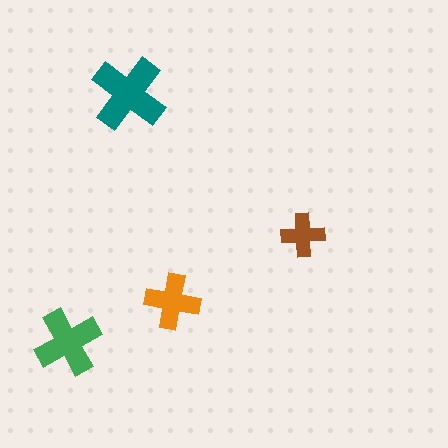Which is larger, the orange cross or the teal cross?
The teal one.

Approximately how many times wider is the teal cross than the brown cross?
About 1.5 times wider.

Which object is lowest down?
The green cross is bottommost.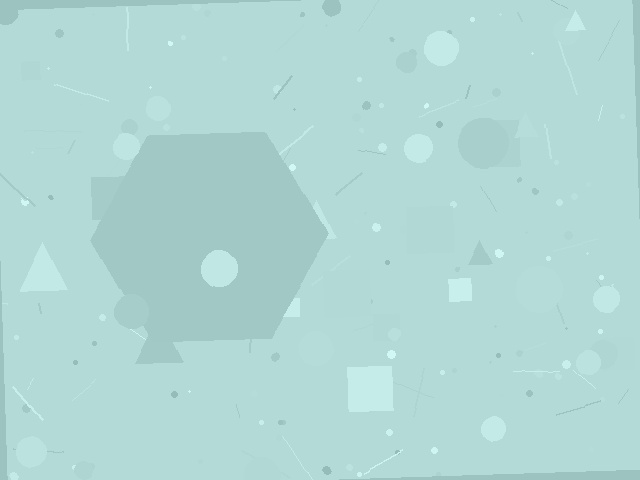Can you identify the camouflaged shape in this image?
The camouflaged shape is a hexagon.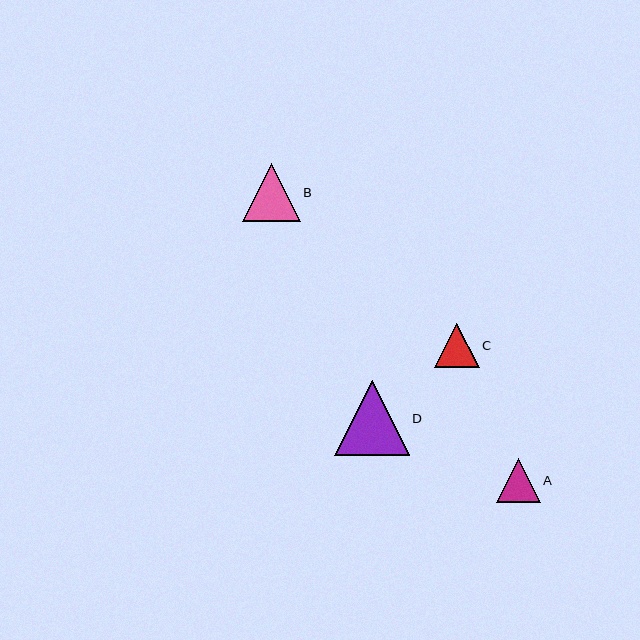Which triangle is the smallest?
Triangle A is the smallest with a size of approximately 44 pixels.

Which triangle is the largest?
Triangle D is the largest with a size of approximately 75 pixels.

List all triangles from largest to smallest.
From largest to smallest: D, B, C, A.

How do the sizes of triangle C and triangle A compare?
Triangle C and triangle A are approximately the same size.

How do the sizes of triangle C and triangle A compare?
Triangle C and triangle A are approximately the same size.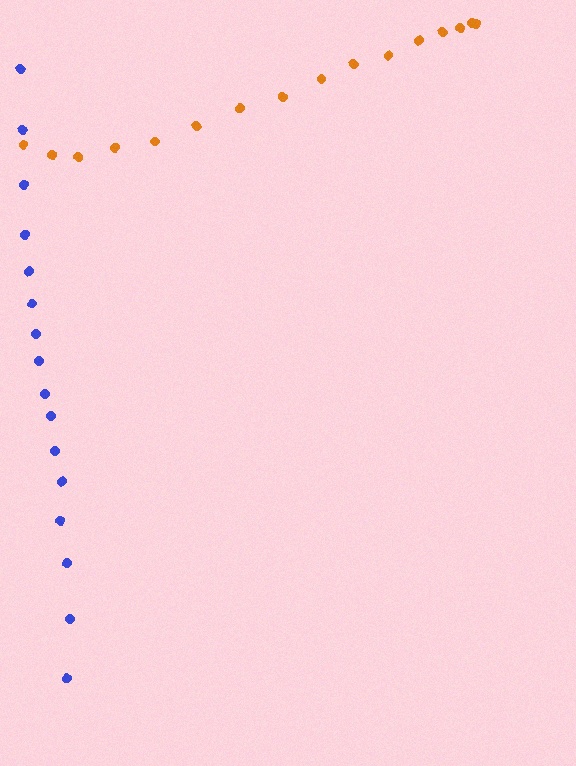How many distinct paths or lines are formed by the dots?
There are 2 distinct paths.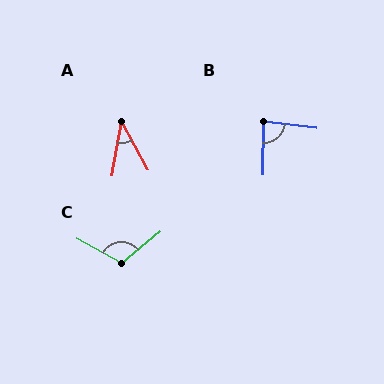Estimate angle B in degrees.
Approximately 84 degrees.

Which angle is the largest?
C, at approximately 111 degrees.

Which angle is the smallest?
A, at approximately 39 degrees.